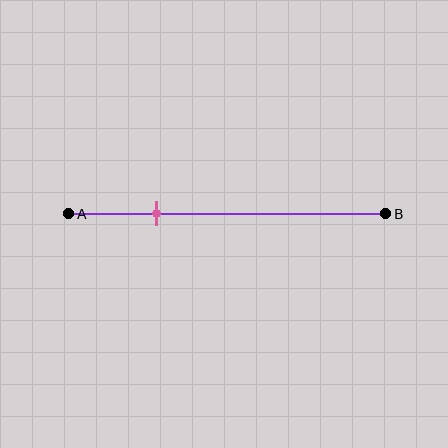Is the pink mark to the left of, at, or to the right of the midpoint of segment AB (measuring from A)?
The pink mark is to the left of the midpoint of segment AB.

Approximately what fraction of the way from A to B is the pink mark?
The pink mark is approximately 30% of the way from A to B.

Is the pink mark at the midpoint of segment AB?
No, the mark is at about 30% from A, not at the 50% midpoint.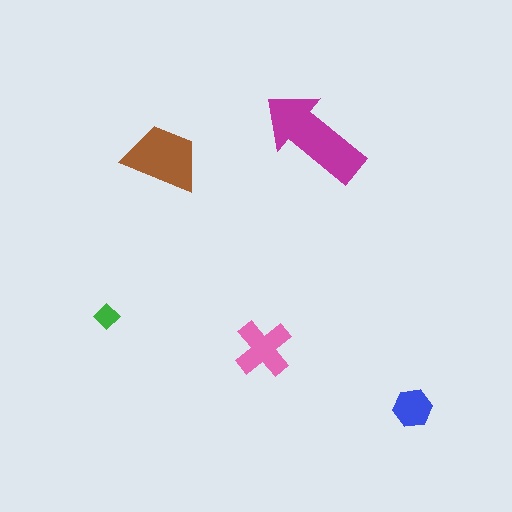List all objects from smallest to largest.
The green diamond, the blue hexagon, the pink cross, the brown trapezoid, the magenta arrow.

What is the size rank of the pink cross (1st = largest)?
3rd.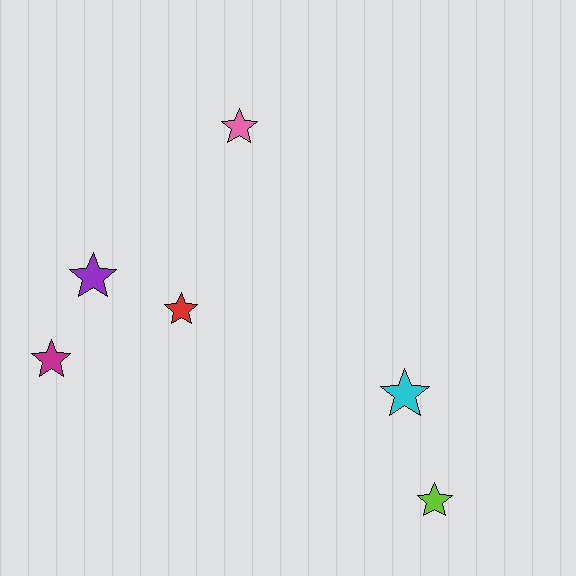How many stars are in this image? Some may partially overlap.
There are 6 stars.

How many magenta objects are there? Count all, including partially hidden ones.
There is 1 magenta object.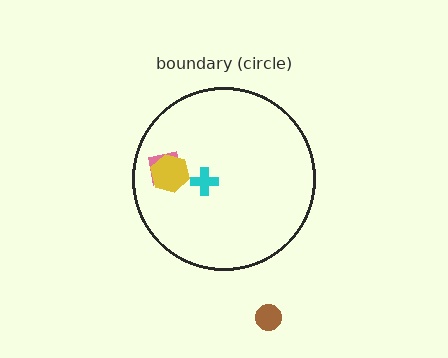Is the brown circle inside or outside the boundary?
Outside.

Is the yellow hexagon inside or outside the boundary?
Inside.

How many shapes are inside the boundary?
3 inside, 1 outside.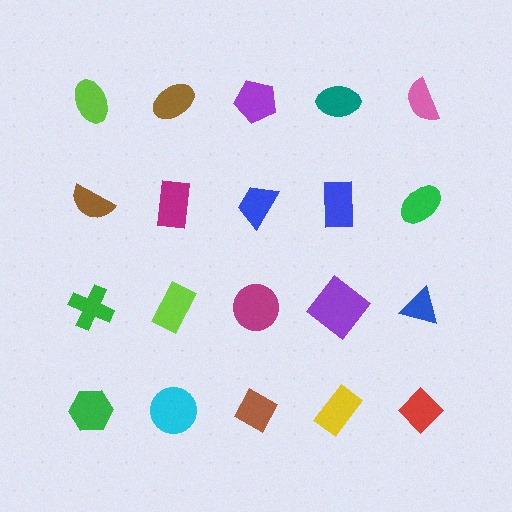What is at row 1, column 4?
A teal ellipse.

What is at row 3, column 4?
A purple diamond.